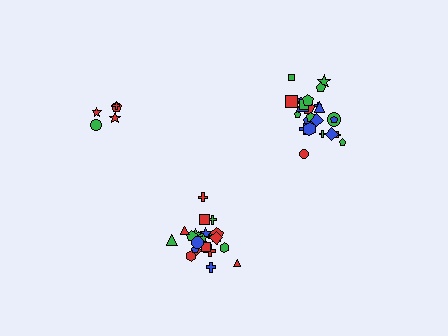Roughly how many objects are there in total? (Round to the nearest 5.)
Roughly 55 objects in total.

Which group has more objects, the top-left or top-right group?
The top-right group.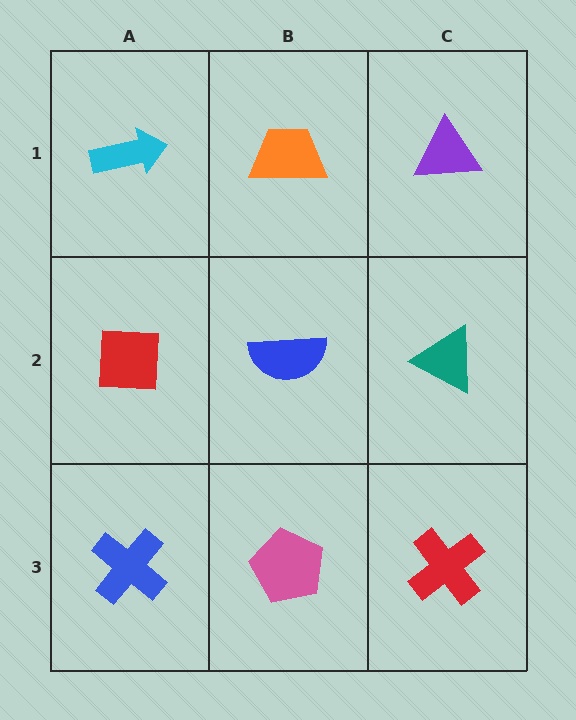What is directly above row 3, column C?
A teal triangle.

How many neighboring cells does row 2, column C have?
3.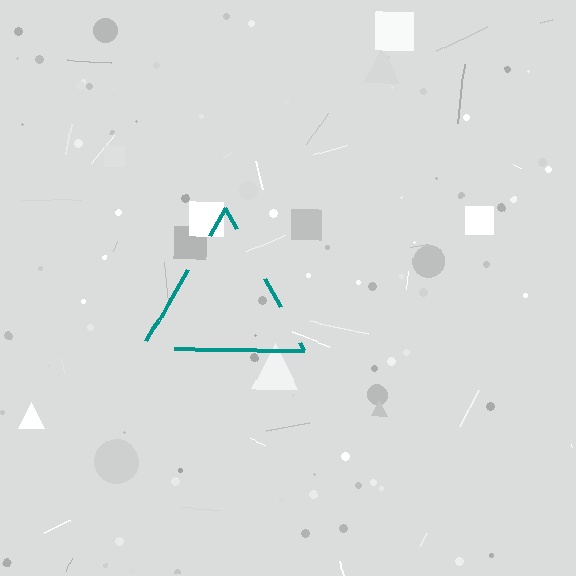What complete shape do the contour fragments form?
The contour fragments form a triangle.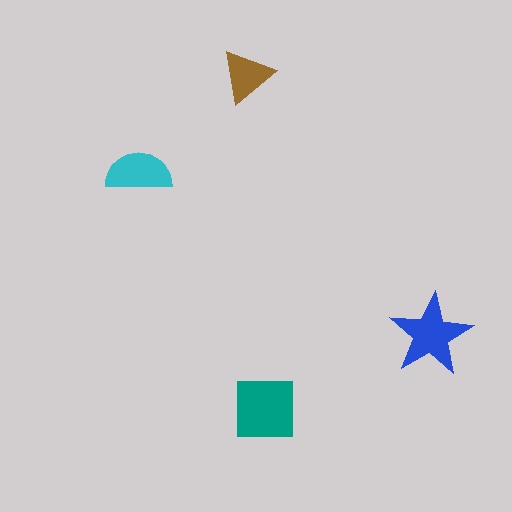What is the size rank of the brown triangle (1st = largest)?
4th.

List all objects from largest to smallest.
The teal square, the blue star, the cyan semicircle, the brown triangle.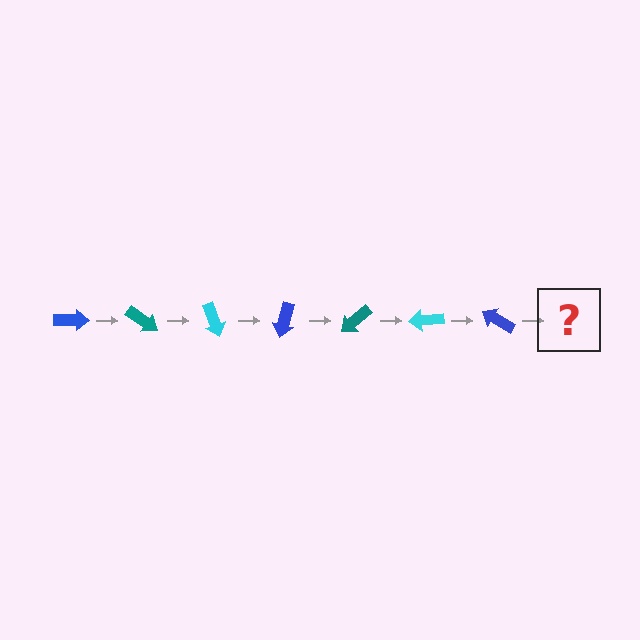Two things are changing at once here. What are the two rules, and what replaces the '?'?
The two rules are that it rotates 35 degrees each step and the color cycles through blue, teal, and cyan. The '?' should be a teal arrow, rotated 245 degrees from the start.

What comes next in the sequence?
The next element should be a teal arrow, rotated 245 degrees from the start.